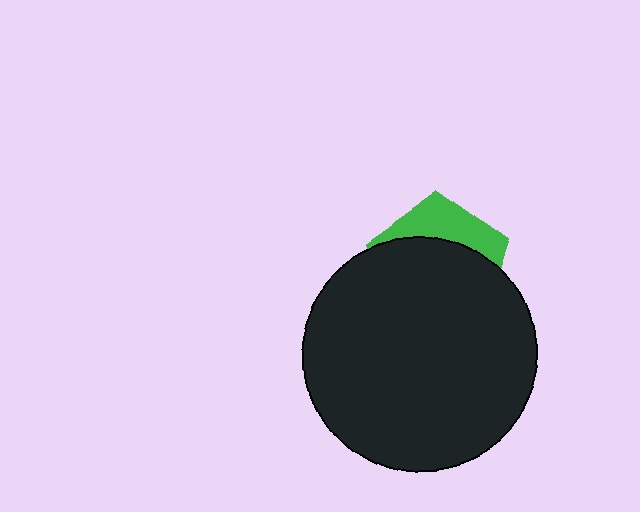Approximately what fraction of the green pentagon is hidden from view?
Roughly 70% of the green pentagon is hidden behind the black circle.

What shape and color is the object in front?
The object in front is a black circle.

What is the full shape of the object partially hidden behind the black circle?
The partially hidden object is a green pentagon.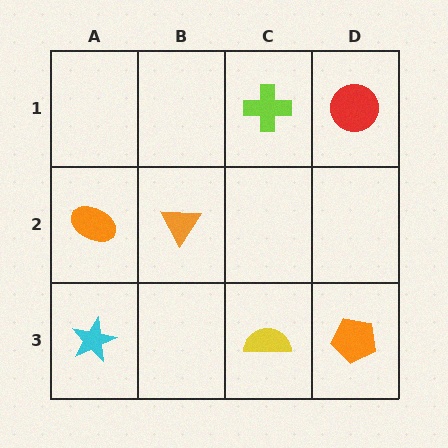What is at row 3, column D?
An orange pentagon.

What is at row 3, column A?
A cyan star.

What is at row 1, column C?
A lime cross.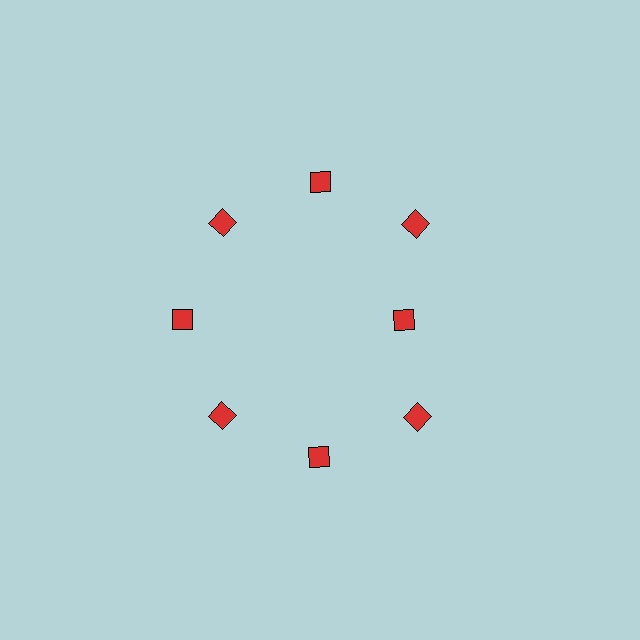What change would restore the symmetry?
The symmetry would be restored by moving it outward, back onto the ring so that all 8 diamonds sit at equal angles and equal distance from the center.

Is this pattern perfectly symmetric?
No. The 8 red diamonds are arranged in a ring, but one element near the 3 o'clock position is pulled inward toward the center, breaking the 8-fold rotational symmetry.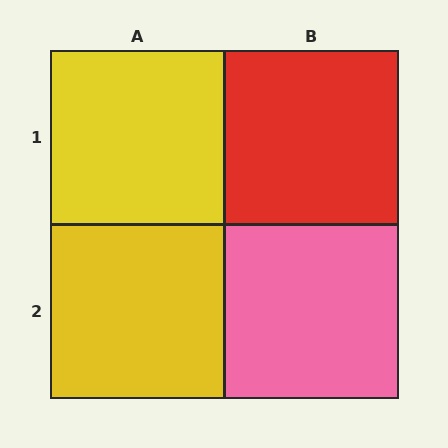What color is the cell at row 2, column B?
Pink.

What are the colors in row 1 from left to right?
Yellow, red.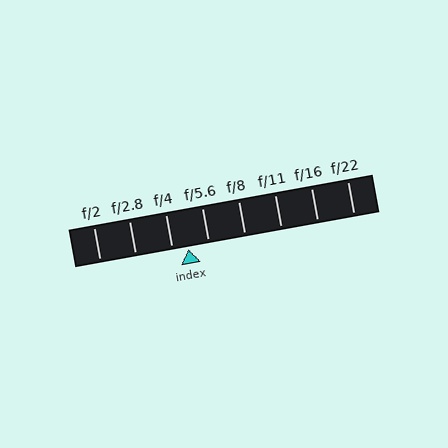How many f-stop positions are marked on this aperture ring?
There are 8 f-stop positions marked.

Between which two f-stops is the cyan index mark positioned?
The index mark is between f/4 and f/5.6.